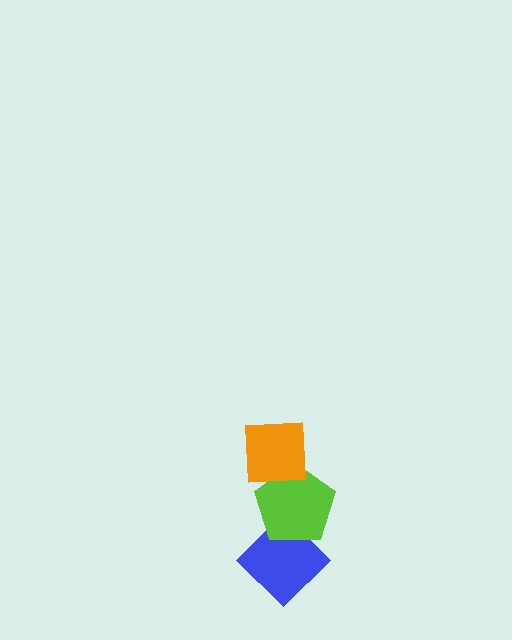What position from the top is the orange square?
The orange square is 1st from the top.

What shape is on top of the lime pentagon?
The orange square is on top of the lime pentagon.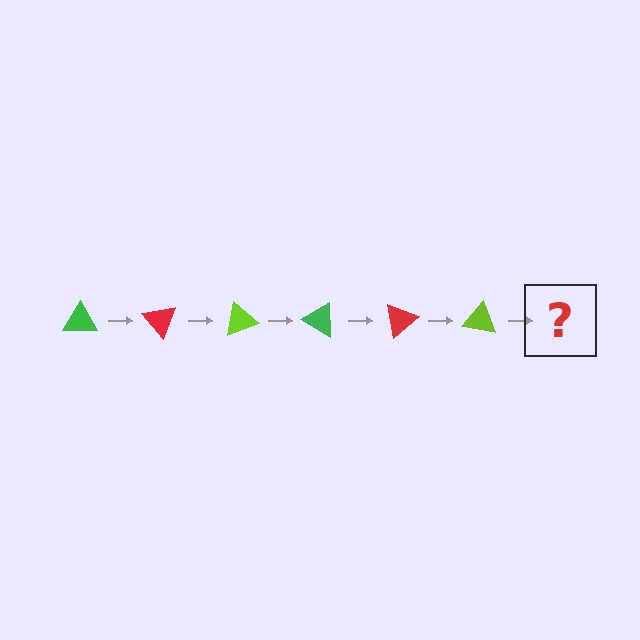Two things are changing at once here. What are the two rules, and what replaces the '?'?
The two rules are that it rotates 50 degrees each step and the color cycles through green, red, and lime. The '?' should be a green triangle, rotated 300 degrees from the start.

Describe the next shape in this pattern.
It should be a green triangle, rotated 300 degrees from the start.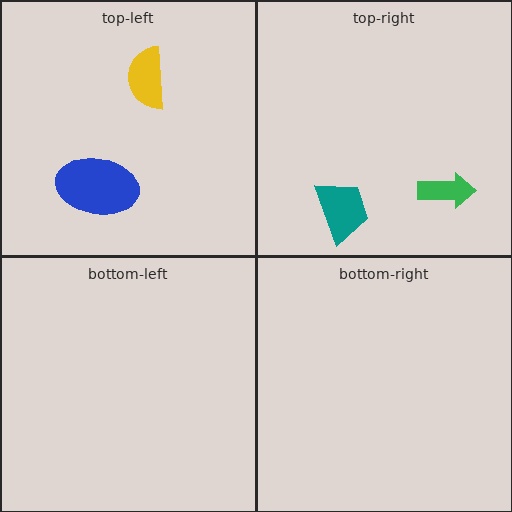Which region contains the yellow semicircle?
The top-left region.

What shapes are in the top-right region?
The teal trapezoid, the green arrow.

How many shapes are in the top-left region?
2.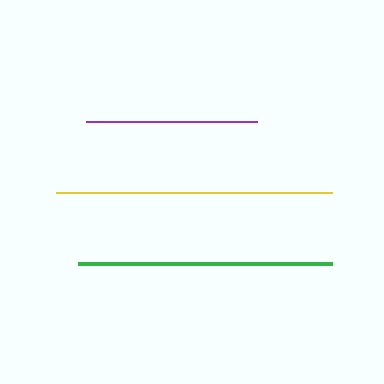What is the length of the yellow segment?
The yellow segment is approximately 276 pixels long.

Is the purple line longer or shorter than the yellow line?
The yellow line is longer than the purple line.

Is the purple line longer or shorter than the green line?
The green line is longer than the purple line.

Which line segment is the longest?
The yellow line is the longest at approximately 276 pixels.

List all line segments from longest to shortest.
From longest to shortest: yellow, green, purple.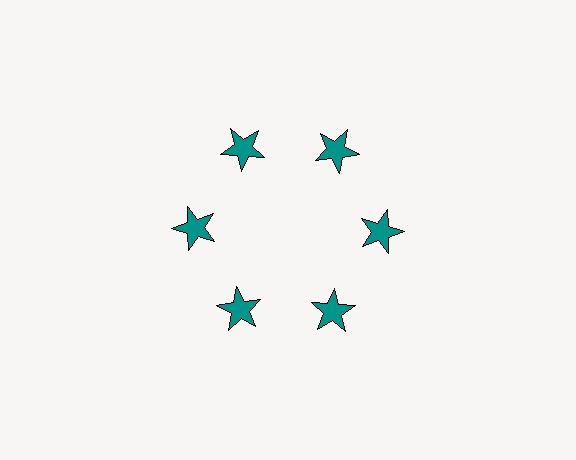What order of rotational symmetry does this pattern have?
This pattern has 6-fold rotational symmetry.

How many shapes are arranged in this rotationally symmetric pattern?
There are 6 shapes, arranged in 6 groups of 1.